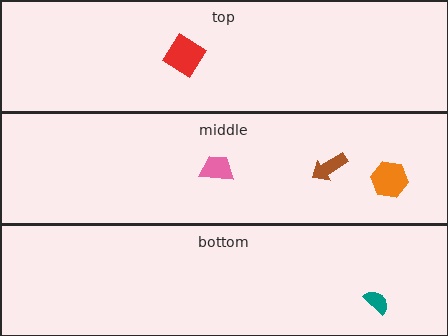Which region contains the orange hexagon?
The middle region.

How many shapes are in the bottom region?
1.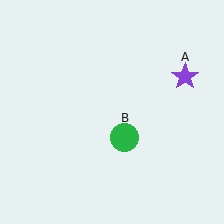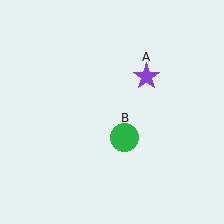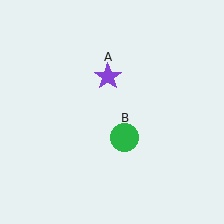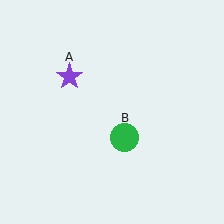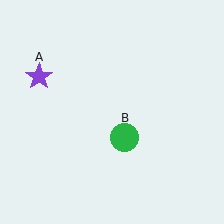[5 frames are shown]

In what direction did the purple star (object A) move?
The purple star (object A) moved left.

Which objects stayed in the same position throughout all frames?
Green circle (object B) remained stationary.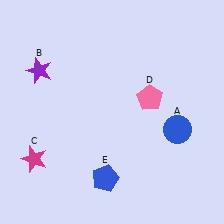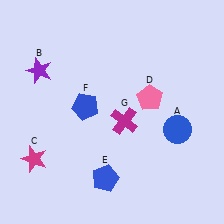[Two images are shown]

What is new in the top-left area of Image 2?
A blue pentagon (F) was added in the top-left area of Image 2.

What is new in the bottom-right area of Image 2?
A magenta cross (G) was added in the bottom-right area of Image 2.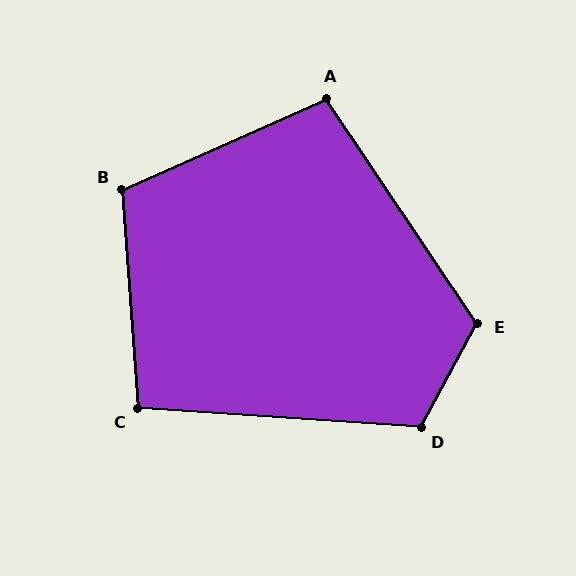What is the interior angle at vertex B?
Approximately 110 degrees (obtuse).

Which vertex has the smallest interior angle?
C, at approximately 98 degrees.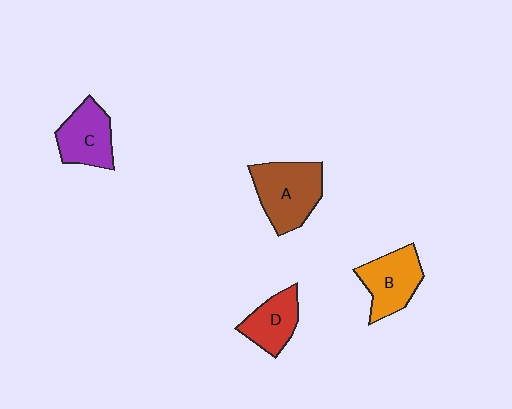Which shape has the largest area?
Shape A (brown).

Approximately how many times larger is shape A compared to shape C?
Approximately 1.3 times.